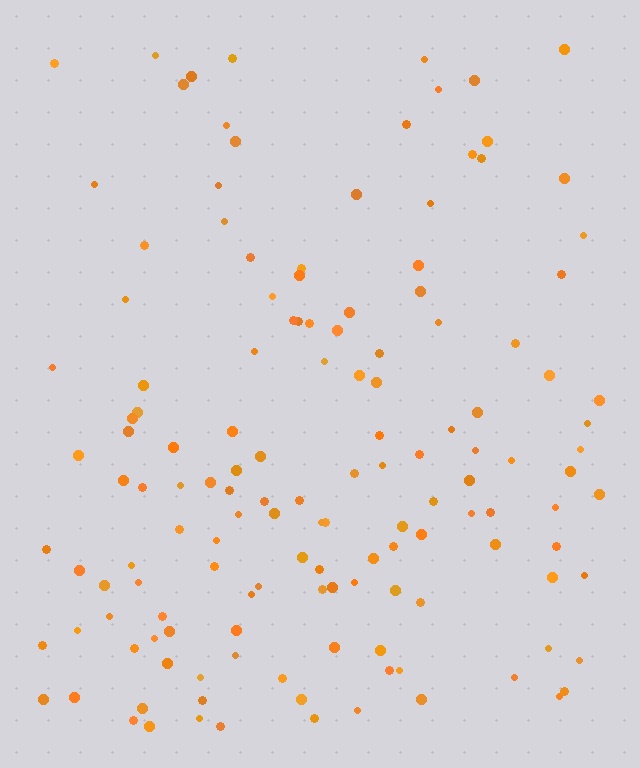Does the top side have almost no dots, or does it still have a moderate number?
Still a moderate number, just noticeably fewer than the bottom.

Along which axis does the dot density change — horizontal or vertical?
Vertical.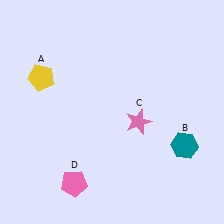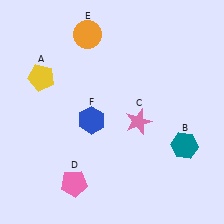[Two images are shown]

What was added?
An orange circle (E), a blue hexagon (F) were added in Image 2.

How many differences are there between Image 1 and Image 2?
There are 2 differences between the two images.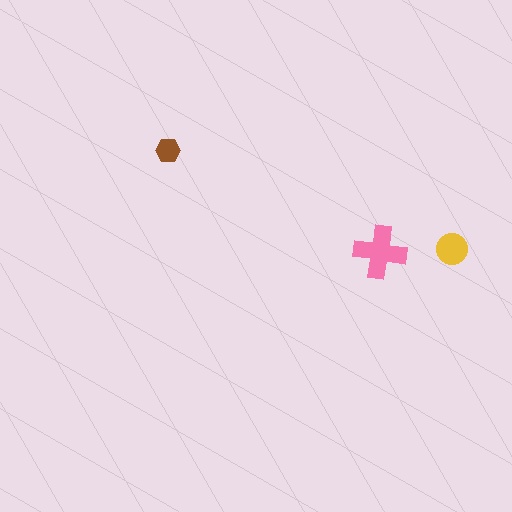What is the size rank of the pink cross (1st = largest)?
1st.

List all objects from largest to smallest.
The pink cross, the yellow circle, the brown hexagon.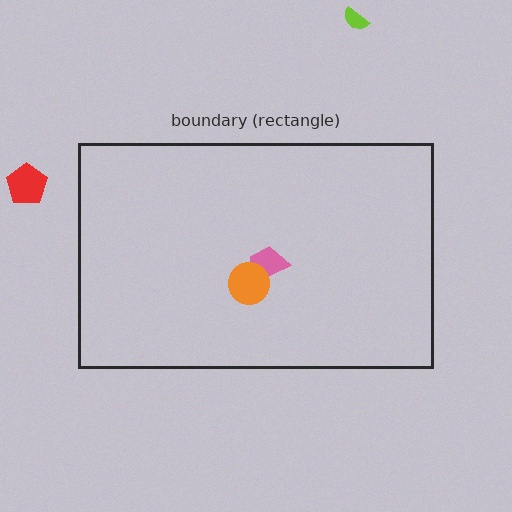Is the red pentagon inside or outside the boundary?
Outside.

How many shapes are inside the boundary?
2 inside, 2 outside.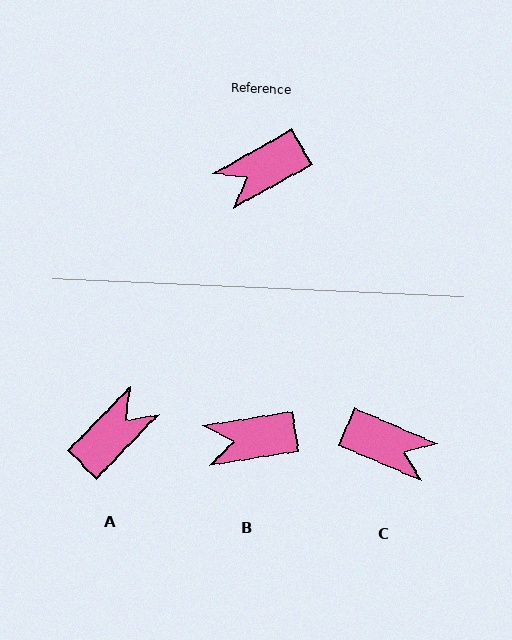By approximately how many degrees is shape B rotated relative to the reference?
Approximately 20 degrees clockwise.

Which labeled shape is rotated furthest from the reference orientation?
A, about 164 degrees away.